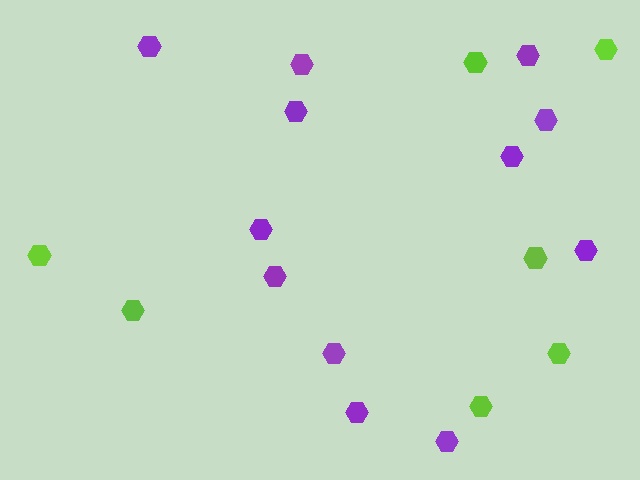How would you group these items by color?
There are 2 groups: one group of purple hexagons (12) and one group of lime hexagons (7).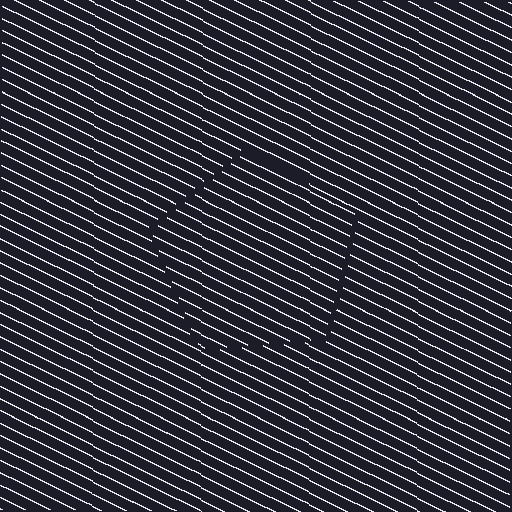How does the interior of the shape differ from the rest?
The interior of the shape contains the same grating, shifted by half a period — the contour is defined by the phase discontinuity where line-ends from the inner and outer gratings abut.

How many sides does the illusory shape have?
5 sides — the line-ends trace a pentagon.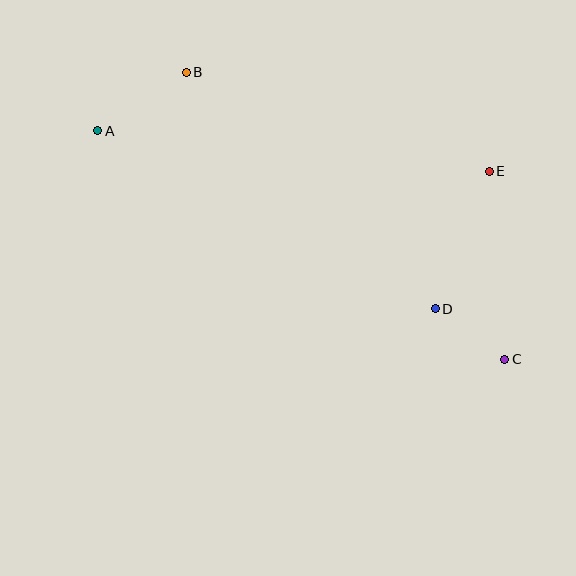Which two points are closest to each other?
Points C and D are closest to each other.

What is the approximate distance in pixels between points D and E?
The distance between D and E is approximately 148 pixels.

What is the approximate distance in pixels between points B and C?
The distance between B and C is approximately 429 pixels.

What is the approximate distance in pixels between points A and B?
The distance between A and B is approximately 106 pixels.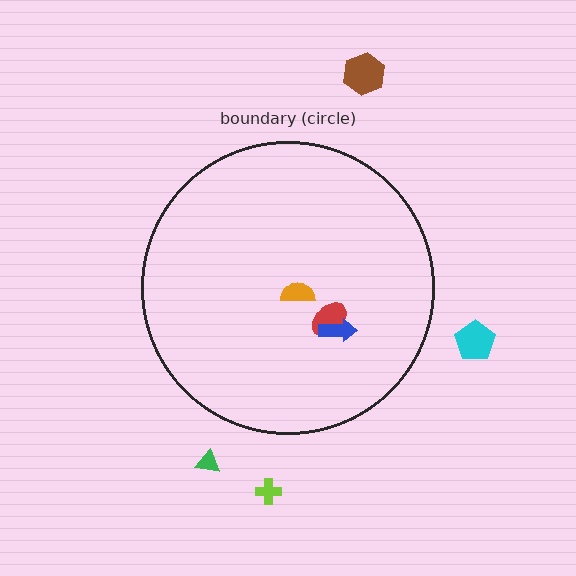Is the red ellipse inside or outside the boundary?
Inside.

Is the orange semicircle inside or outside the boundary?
Inside.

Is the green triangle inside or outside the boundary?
Outside.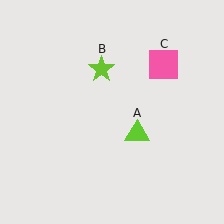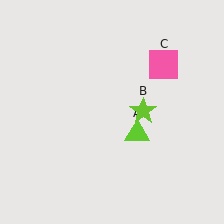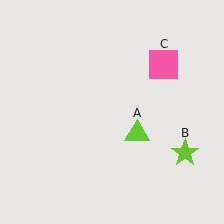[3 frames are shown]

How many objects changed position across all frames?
1 object changed position: lime star (object B).